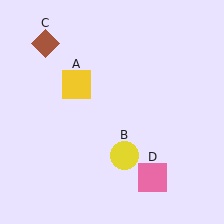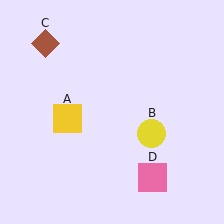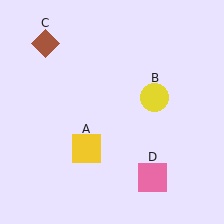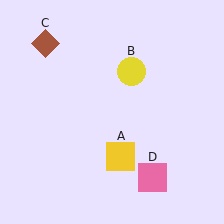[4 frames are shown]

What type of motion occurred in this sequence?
The yellow square (object A), yellow circle (object B) rotated counterclockwise around the center of the scene.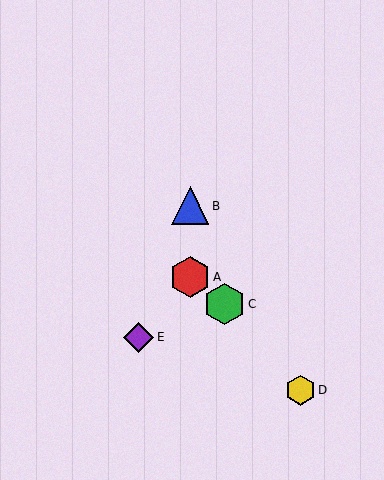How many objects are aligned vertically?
2 objects (A, B) are aligned vertically.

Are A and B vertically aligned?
Yes, both are at x≈190.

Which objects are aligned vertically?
Objects A, B are aligned vertically.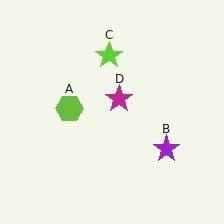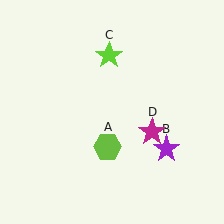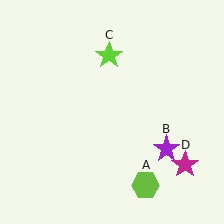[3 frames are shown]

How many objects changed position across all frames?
2 objects changed position: lime hexagon (object A), magenta star (object D).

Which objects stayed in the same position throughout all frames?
Purple star (object B) and lime star (object C) remained stationary.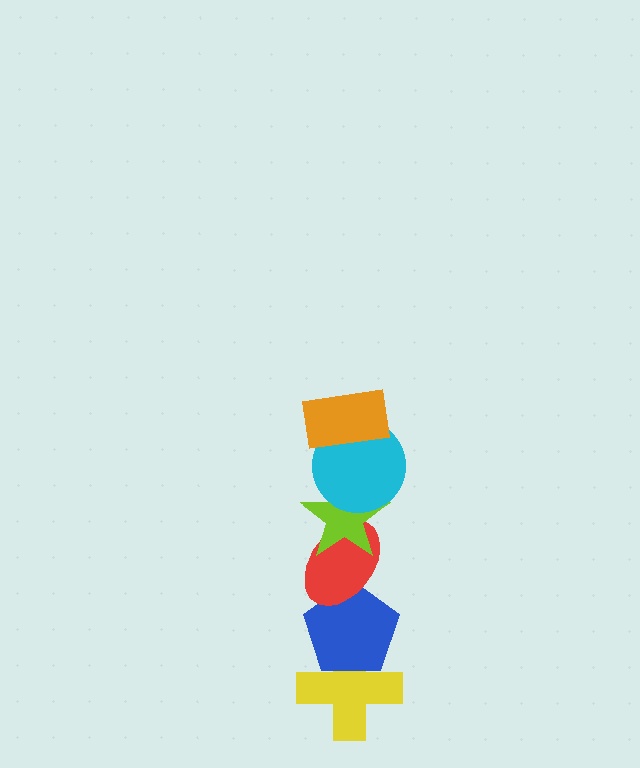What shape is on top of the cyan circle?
The orange rectangle is on top of the cyan circle.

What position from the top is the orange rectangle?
The orange rectangle is 1st from the top.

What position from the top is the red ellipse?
The red ellipse is 4th from the top.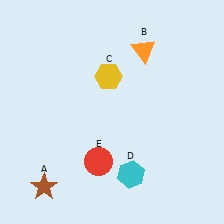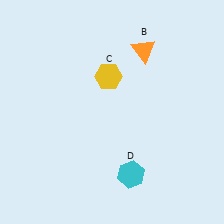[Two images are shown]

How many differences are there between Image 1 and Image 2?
There are 2 differences between the two images.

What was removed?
The brown star (A), the red circle (E) were removed in Image 2.